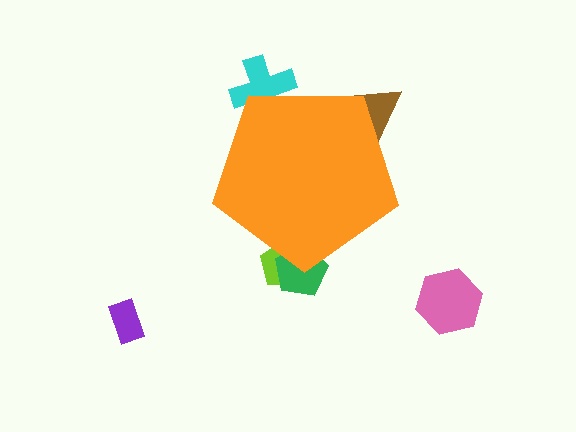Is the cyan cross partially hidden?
Yes, the cyan cross is partially hidden behind the orange pentagon.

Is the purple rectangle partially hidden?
No, the purple rectangle is fully visible.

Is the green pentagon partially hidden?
Yes, the green pentagon is partially hidden behind the orange pentagon.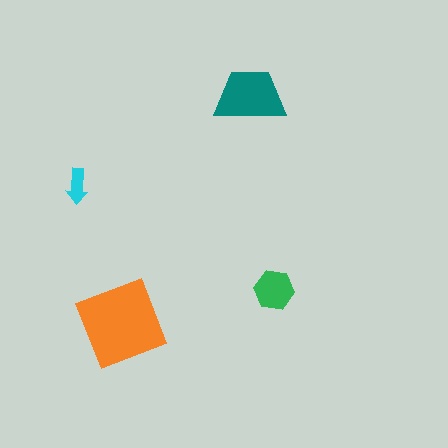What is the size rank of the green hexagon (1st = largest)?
3rd.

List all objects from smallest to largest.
The cyan arrow, the green hexagon, the teal trapezoid, the orange square.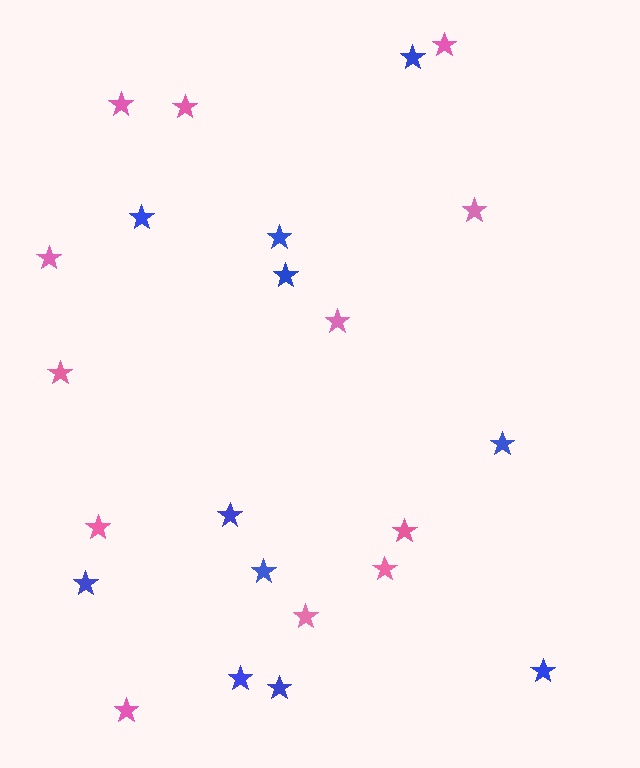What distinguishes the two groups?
There are 2 groups: one group of blue stars (11) and one group of pink stars (12).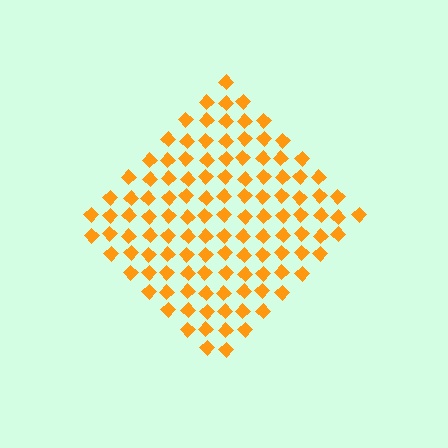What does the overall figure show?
The overall figure shows a diamond.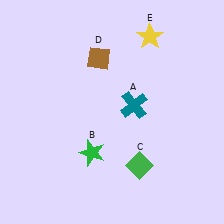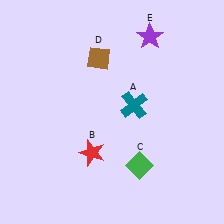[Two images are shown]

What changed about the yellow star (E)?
In Image 1, E is yellow. In Image 2, it changed to purple.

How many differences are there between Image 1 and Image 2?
There are 2 differences between the two images.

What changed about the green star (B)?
In Image 1, B is green. In Image 2, it changed to red.